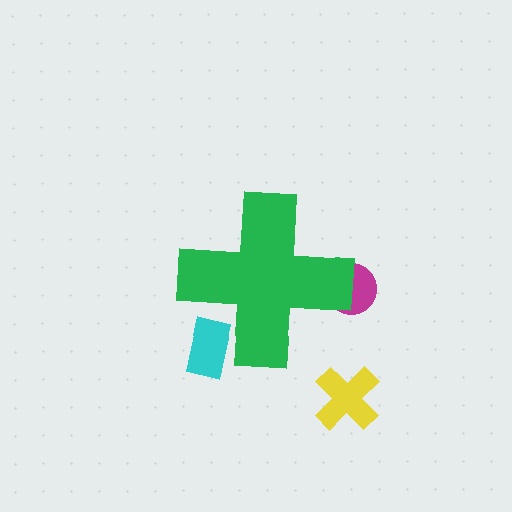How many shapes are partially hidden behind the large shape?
2 shapes are partially hidden.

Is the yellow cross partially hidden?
No, the yellow cross is fully visible.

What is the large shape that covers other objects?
A green cross.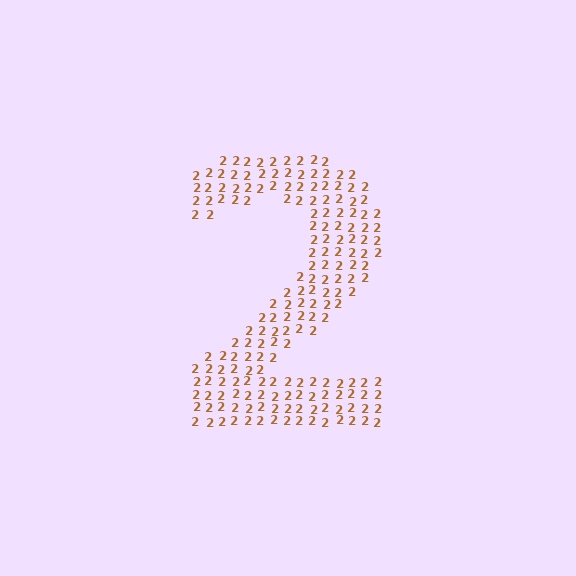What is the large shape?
The large shape is the digit 2.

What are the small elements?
The small elements are digit 2's.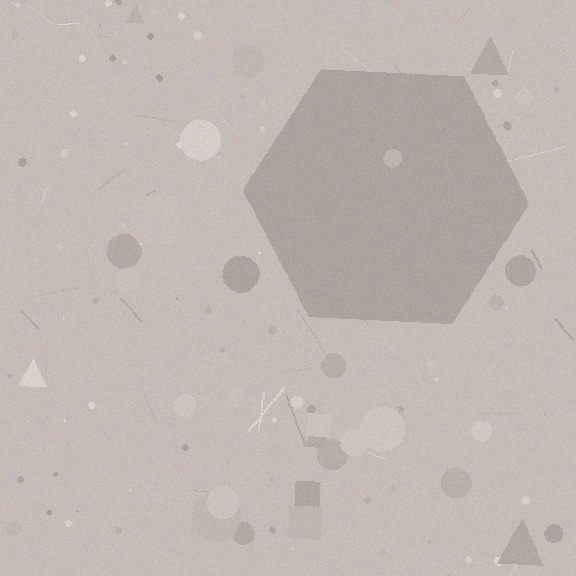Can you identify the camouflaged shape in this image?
The camouflaged shape is a hexagon.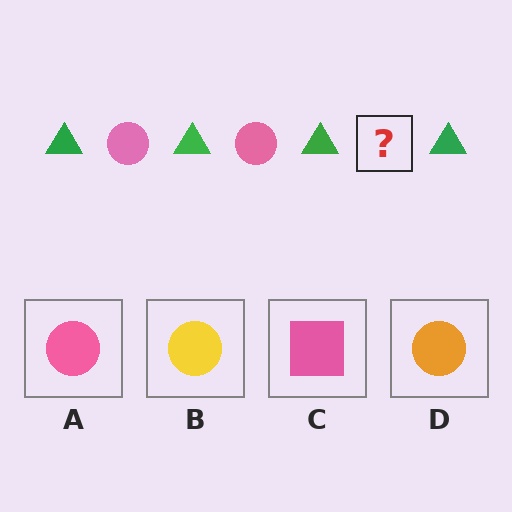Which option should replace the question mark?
Option A.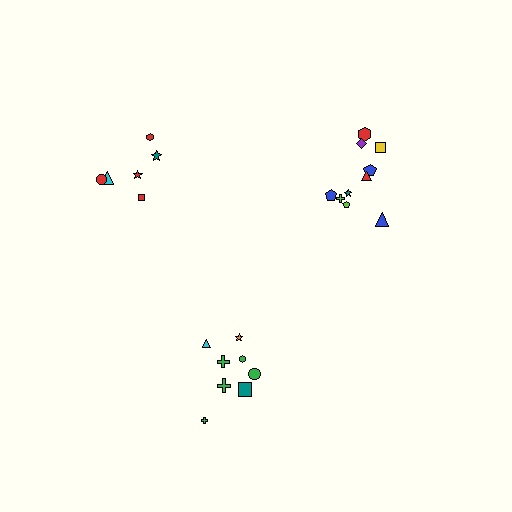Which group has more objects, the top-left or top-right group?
The top-right group.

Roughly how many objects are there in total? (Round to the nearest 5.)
Roughly 25 objects in total.